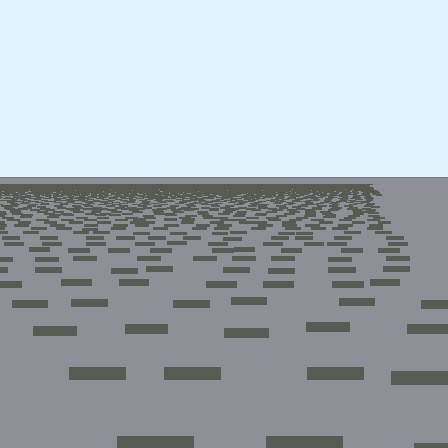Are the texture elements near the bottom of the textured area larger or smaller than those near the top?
Larger. Near the bottom, elements are closer to the viewer and appear at a bigger on-screen size.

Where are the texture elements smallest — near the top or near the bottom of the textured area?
Near the top.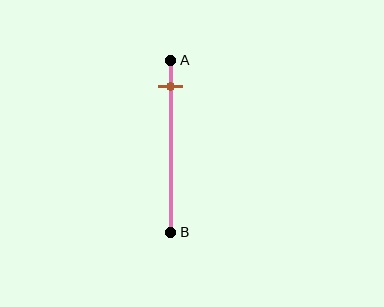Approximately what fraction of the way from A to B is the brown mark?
The brown mark is approximately 15% of the way from A to B.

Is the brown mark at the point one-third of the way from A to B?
No, the mark is at about 15% from A, not at the 33% one-third point.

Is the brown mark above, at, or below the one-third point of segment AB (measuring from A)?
The brown mark is above the one-third point of segment AB.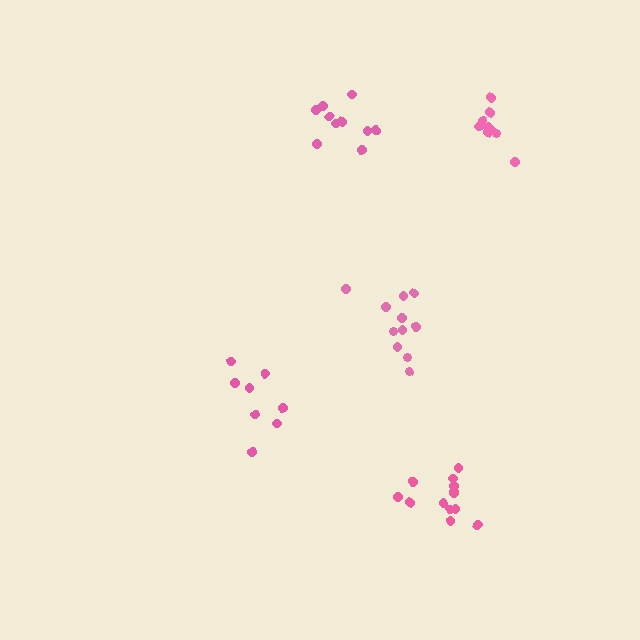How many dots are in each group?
Group 1: 11 dots, Group 2: 12 dots, Group 3: 10 dots, Group 4: 8 dots, Group 5: 13 dots (54 total).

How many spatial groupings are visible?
There are 5 spatial groupings.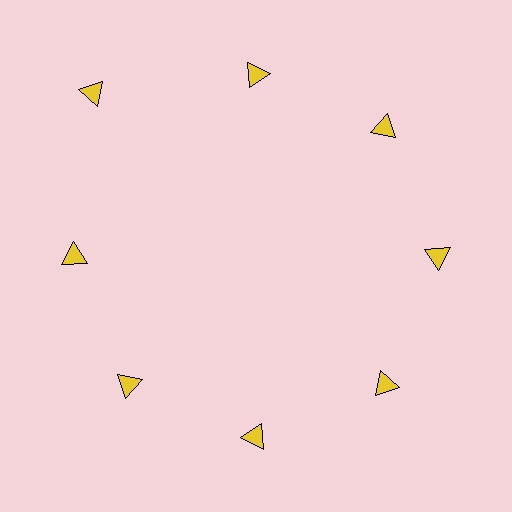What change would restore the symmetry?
The symmetry would be restored by moving it inward, back onto the ring so that all 8 triangles sit at equal angles and equal distance from the center.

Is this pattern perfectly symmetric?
No. The 8 yellow triangles are arranged in a ring, but one element near the 10 o'clock position is pushed outward from the center, breaking the 8-fold rotational symmetry.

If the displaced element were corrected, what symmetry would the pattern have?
It would have 8-fold rotational symmetry — the pattern would map onto itself every 45 degrees.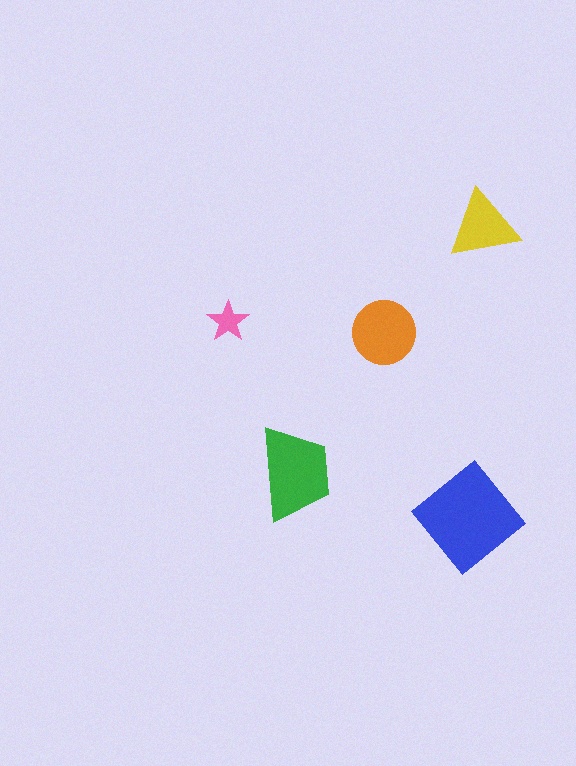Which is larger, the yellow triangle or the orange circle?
The orange circle.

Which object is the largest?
The blue diamond.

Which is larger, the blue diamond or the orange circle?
The blue diamond.